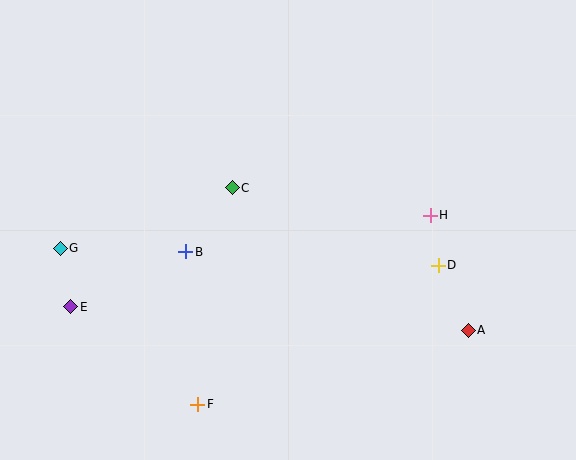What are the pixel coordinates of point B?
Point B is at (186, 252).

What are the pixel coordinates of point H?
Point H is at (430, 215).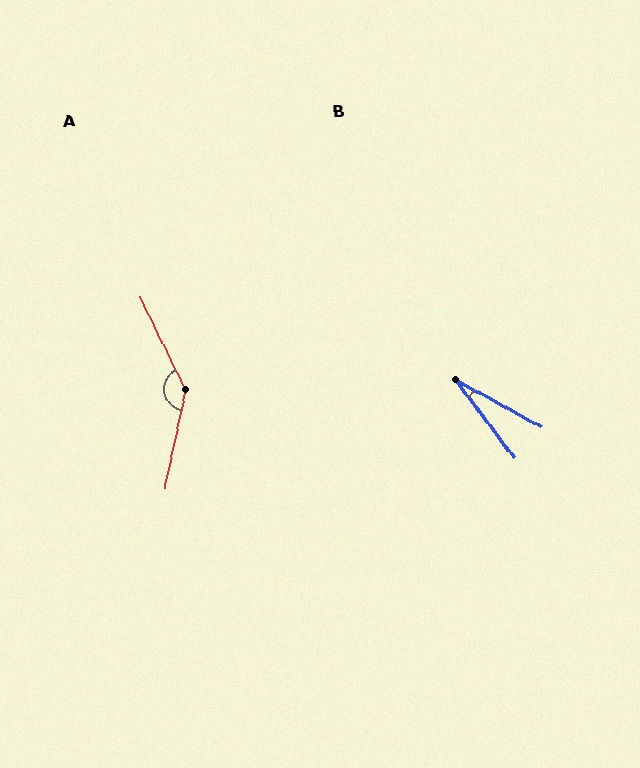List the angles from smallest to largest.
B (24°), A (142°).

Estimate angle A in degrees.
Approximately 142 degrees.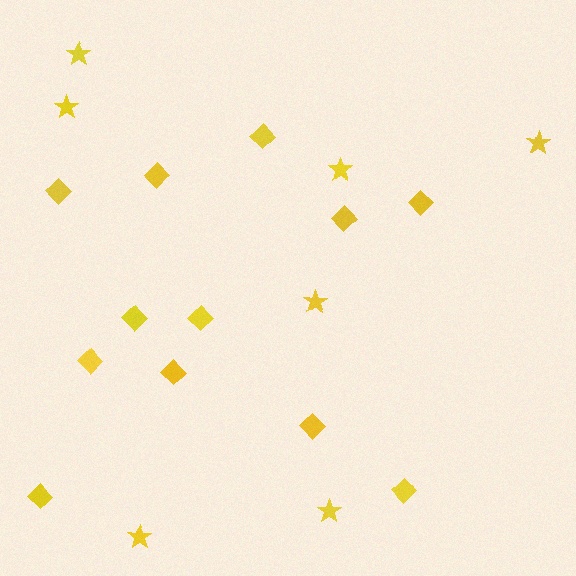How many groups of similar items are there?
There are 2 groups: one group of stars (7) and one group of diamonds (12).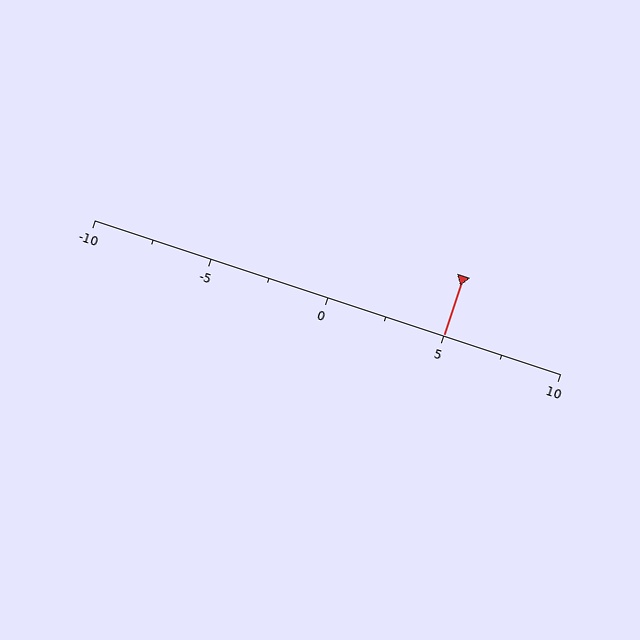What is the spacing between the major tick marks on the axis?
The major ticks are spaced 5 apart.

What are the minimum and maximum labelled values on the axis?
The axis runs from -10 to 10.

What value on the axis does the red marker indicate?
The marker indicates approximately 5.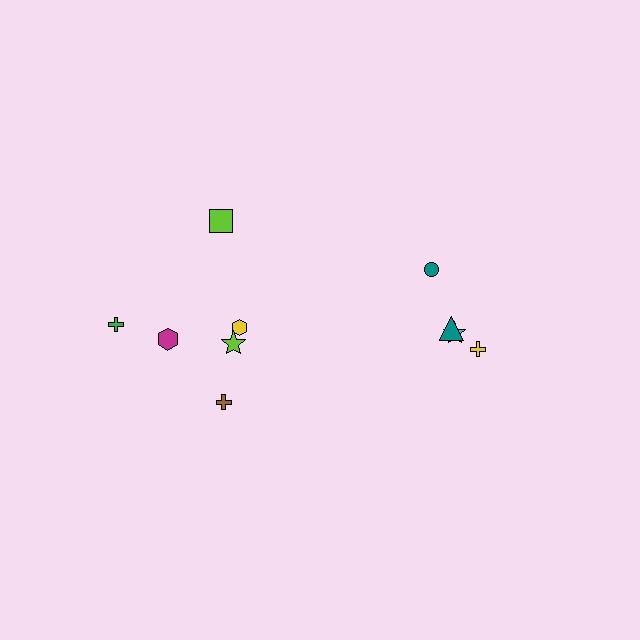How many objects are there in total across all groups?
There are 10 objects.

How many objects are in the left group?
There are 6 objects.